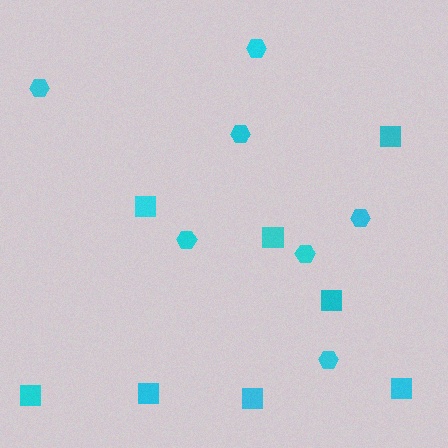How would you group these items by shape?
There are 2 groups: one group of hexagons (7) and one group of squares (8).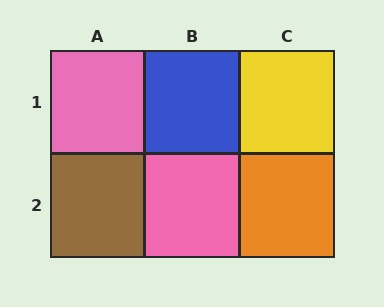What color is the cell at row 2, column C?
Orange.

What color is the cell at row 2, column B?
Pink.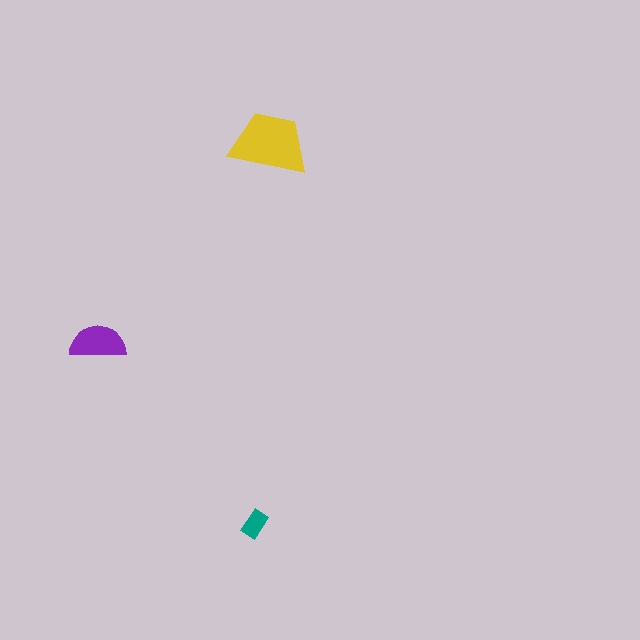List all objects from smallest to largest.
The teal rectangle, the purple semicircle, the yellow trapezoid.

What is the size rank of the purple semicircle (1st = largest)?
2nd.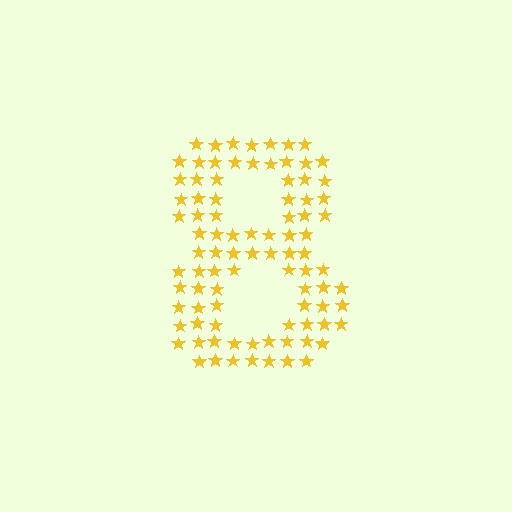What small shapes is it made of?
It is made of small stars.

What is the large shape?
The large shape is the digit 8.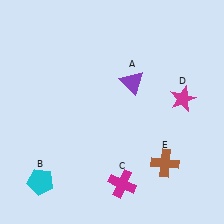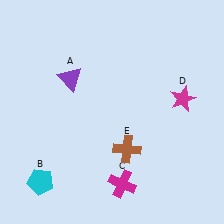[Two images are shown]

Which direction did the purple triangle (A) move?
The purple triangle (A) moved left.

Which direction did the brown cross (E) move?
The brown cross (E) moved left.